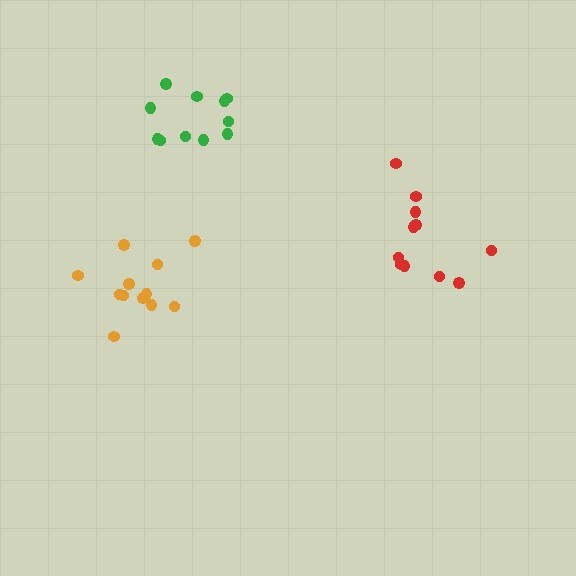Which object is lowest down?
The orange cluster is bottommost.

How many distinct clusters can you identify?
There are 3 distinct clusters.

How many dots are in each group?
Group 1: 11 dots, Group 2: 12 dots, Group 3: 11 dots (34 total).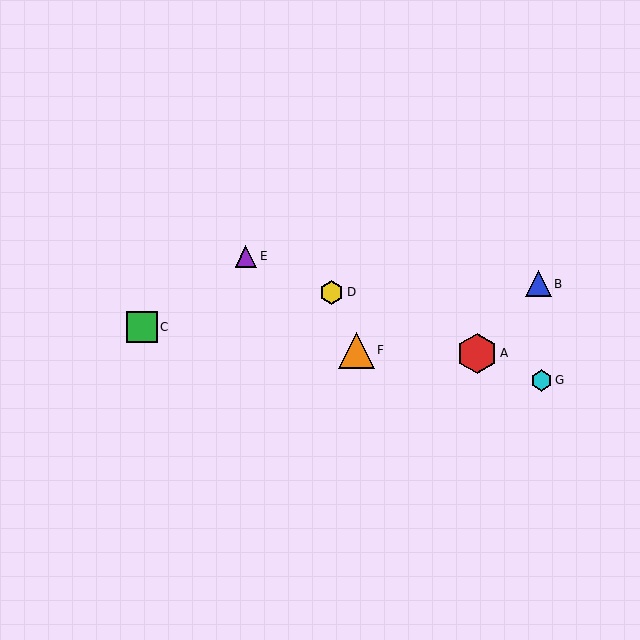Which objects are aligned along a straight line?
Objects A, D, E, G are aligned along a straight line.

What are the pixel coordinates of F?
Object F is at (357, 350).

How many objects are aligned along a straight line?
4 objects (A, D, E, G) are aligned along a straight line.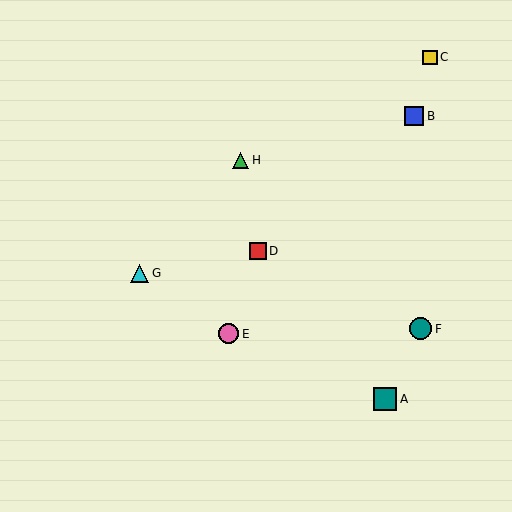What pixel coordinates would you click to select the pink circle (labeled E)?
Click at (229, 334) to select the pink circle E.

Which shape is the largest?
The teal square (labeled A) is the largest.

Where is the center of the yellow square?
The center of the yellow square is at (430, 57).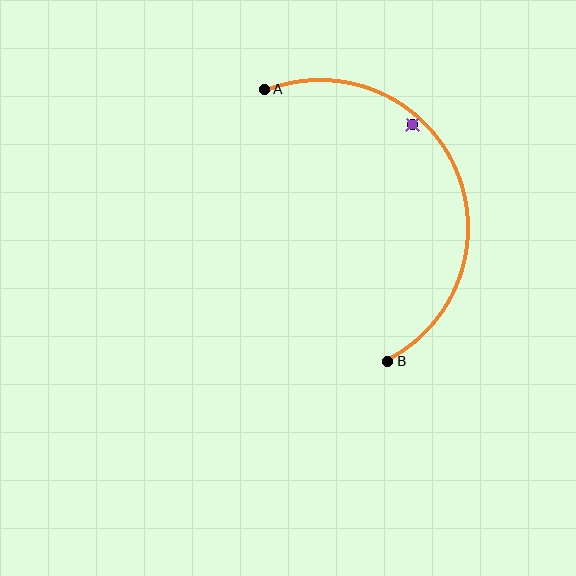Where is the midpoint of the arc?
The arc midpoint is the point on the curve farthest from the straight line joining A and B. It sits to the right of that line.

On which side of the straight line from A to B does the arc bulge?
The arc bulges to the right of the straight line connecting A and B.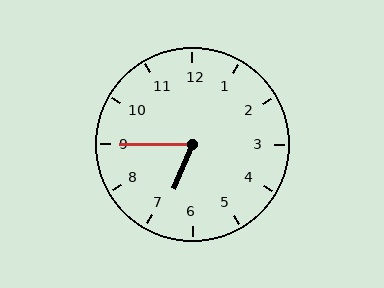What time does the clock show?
6:45.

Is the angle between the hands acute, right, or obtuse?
It is acute.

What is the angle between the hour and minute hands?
Approximately 68 degrees.